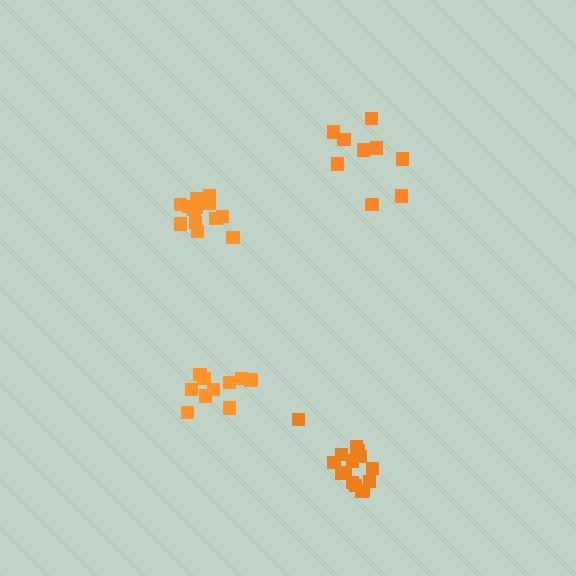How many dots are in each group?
Group 1: 9 dots, Group 2: 10 dots, Group 3: 13 dots, Group 4: 15 dots (47 total).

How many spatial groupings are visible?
There are 4 spatial groupings.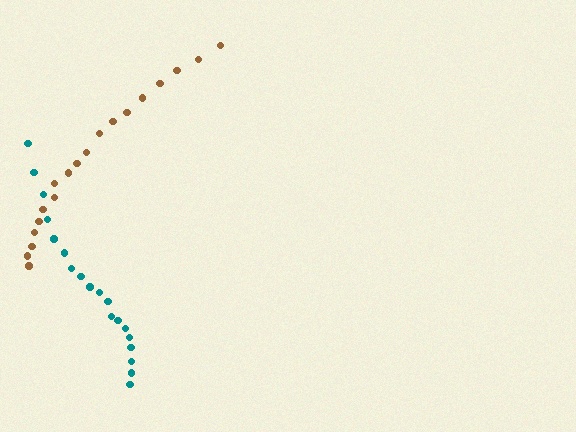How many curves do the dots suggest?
There are 2 distinct paths.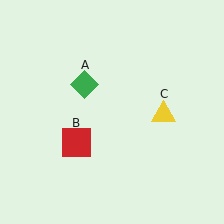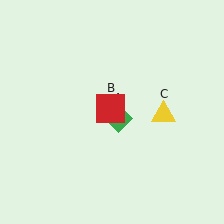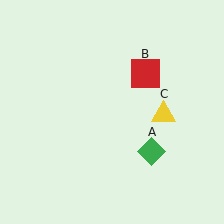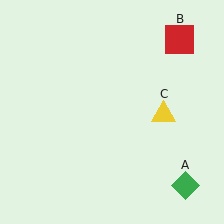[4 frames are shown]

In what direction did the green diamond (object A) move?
The green diamond (object A) moved down and to the right.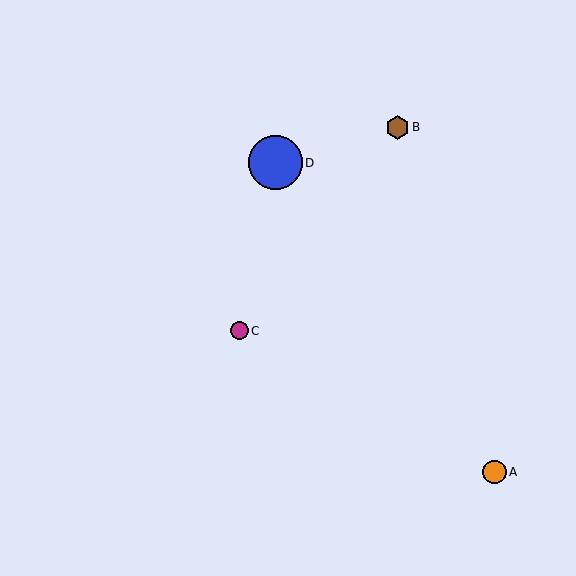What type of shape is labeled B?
Shape B is a brown hexagon.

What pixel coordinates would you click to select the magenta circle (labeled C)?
Click at (240, 331) to select the magenta circle C.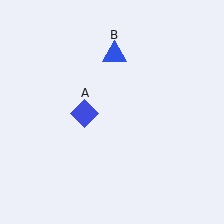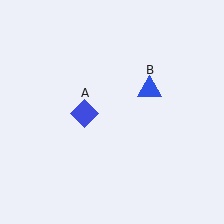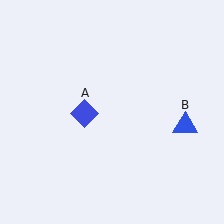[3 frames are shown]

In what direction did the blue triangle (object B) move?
The blue triangle (object B) moved down and to the right.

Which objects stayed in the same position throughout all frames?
Blue diamond (object A) remained stationary.